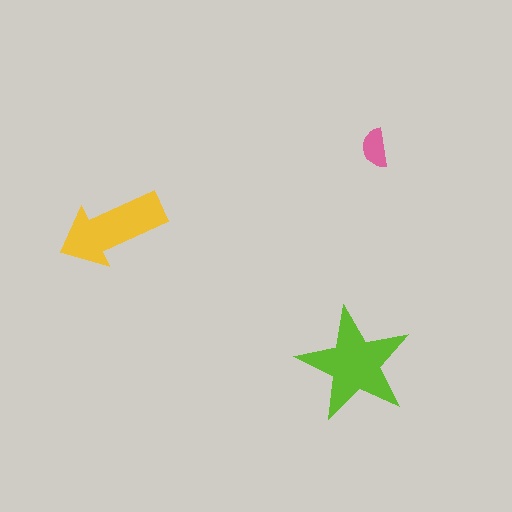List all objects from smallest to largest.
The pink semicircle, the yellow arrow, the lime star.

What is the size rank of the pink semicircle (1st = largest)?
3rd.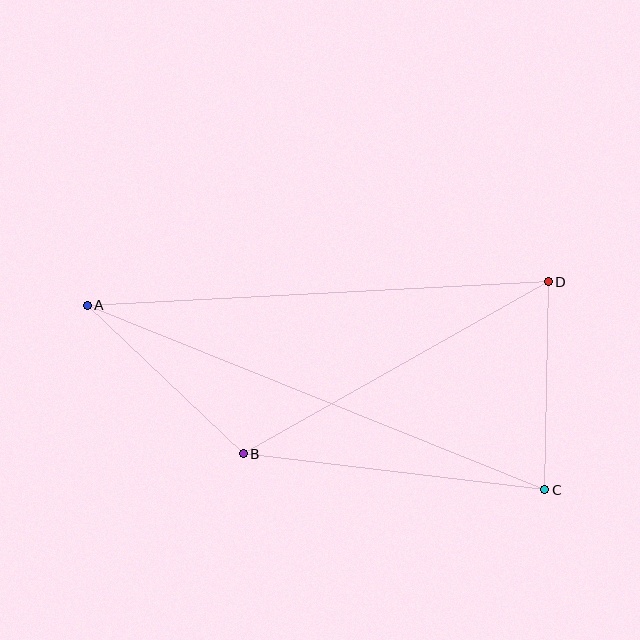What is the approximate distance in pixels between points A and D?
The distance between A and D is approximately 462 pixels.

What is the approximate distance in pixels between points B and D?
The distance between B and D is approximately 350 pixels.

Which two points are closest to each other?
Points C and D are closest to each other.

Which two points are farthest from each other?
Points A and C are farthest from each other.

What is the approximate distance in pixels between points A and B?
The distance between A and B is approximately 216 pixels.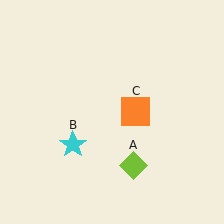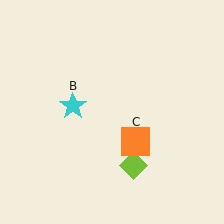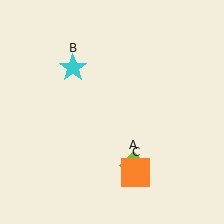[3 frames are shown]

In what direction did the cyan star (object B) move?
The cyan star (object B) moved up.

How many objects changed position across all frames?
2 objects changed position: cyan star (object B), orange square (object C).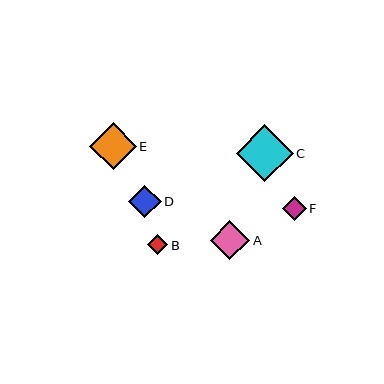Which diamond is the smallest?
Diamond B is the smallest with a size of approximately 20 pixels.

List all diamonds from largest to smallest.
From largest to smallest: C, E, A, D, F, B.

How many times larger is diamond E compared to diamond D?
Diamond E is approximately 1.4 times the size of diamond D.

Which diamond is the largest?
Diamond C is the largest with a size of approximately 56 pixels.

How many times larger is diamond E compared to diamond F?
Diamond E is approximately 1.9 times the size of diamond F.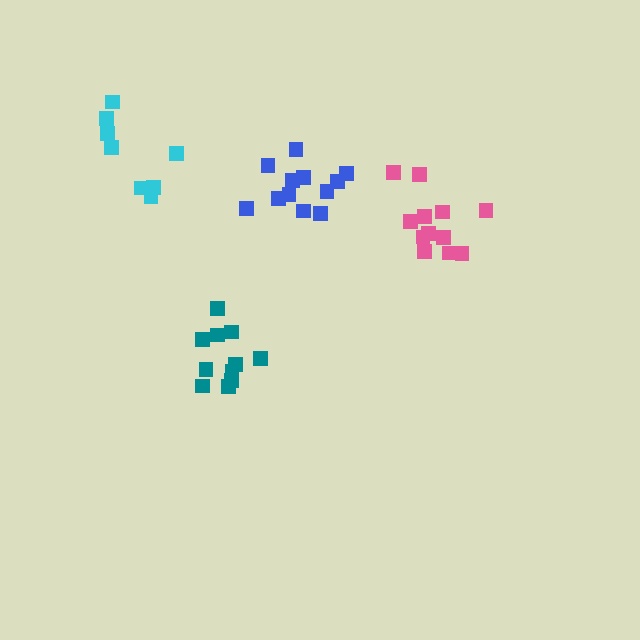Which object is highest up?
The cyan cluster is topmost.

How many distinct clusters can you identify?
There are 4 distinct clusters.